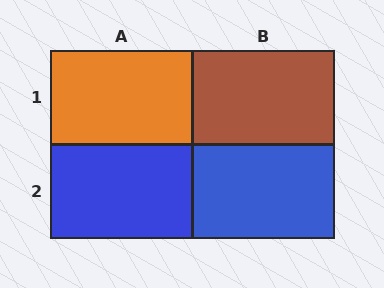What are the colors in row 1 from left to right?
Orange, brown.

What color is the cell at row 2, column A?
Blue.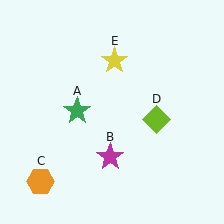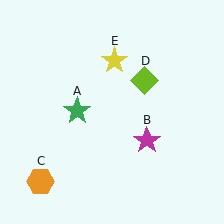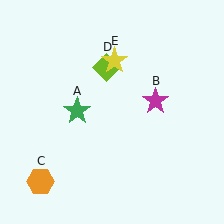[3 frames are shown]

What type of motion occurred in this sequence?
The magenta star (object B), lime diamond (object D) rotated counterclockwise around the center of the scene.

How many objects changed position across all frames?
2 objects changed position: magenta star (object B), lime diamond (object D).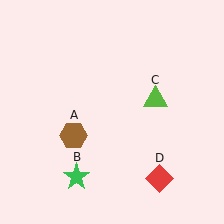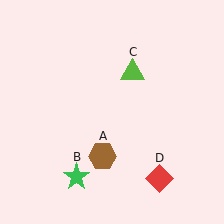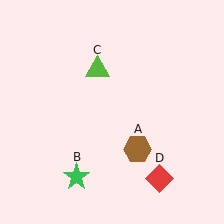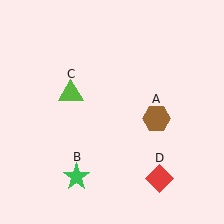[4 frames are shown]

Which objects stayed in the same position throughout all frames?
Green star (object B) and red diamond (object D) remained stationary.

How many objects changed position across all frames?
2 objects changed position: brown hexagon (object A), lime triangle (object C).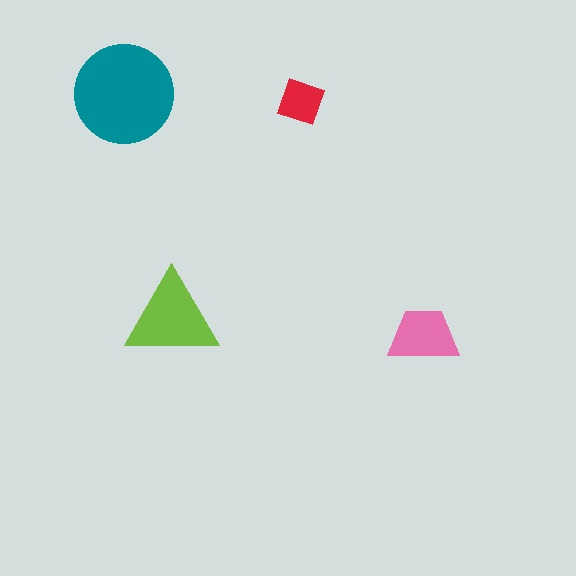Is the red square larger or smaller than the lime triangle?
Smaller.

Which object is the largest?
The teal circle.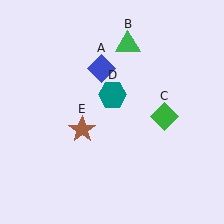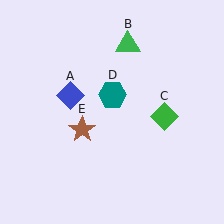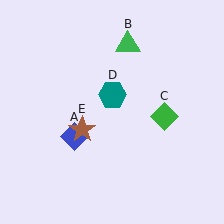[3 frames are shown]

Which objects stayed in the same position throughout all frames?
Green triangle (object B) and green diamond (object C) and teal hexagon (object D) and brown star (object E) remained stationary.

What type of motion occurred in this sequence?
The blue diamond (object A) rotated counterclockwise around the center of the scene.